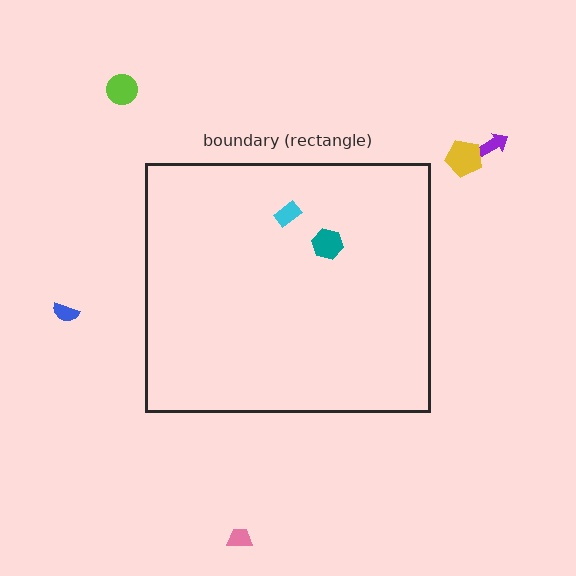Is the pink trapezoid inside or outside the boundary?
Outside.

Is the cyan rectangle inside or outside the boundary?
Inside.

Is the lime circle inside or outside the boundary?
Outside.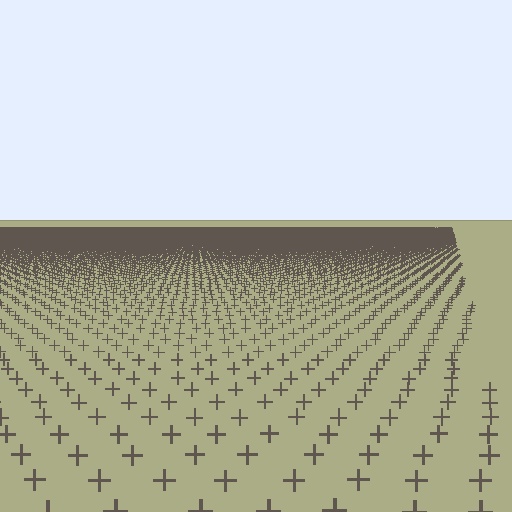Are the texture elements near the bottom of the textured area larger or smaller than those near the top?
Larger. Near the bottom, elements are closer to the viewer and appear at a bigger on-screen size.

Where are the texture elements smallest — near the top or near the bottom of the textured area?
Near the top.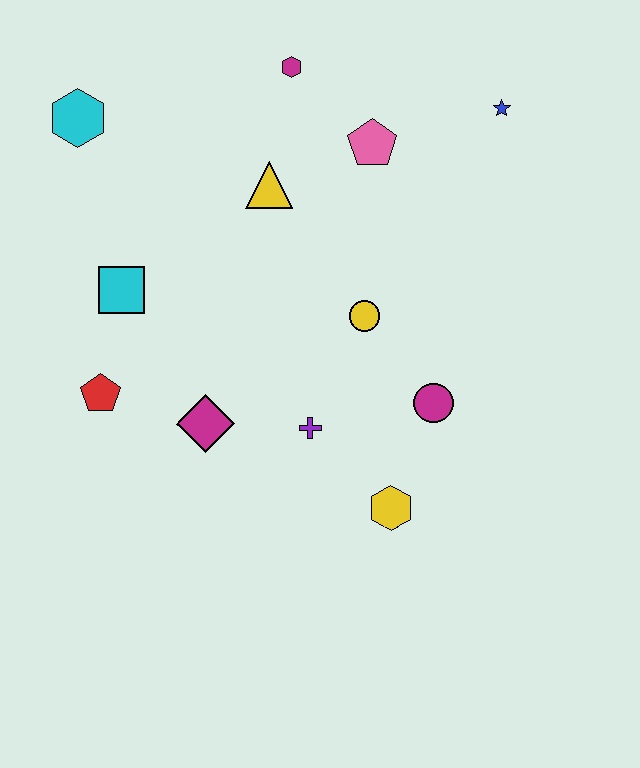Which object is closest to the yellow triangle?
The pink pentagon is closest to the yellow triangle.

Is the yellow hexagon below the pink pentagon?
Yes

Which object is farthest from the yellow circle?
The cyan hexagon is farthest from the yellow circle.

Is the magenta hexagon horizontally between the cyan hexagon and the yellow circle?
Yes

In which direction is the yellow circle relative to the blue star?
The yellow circle is below the blue star.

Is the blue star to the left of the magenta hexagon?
No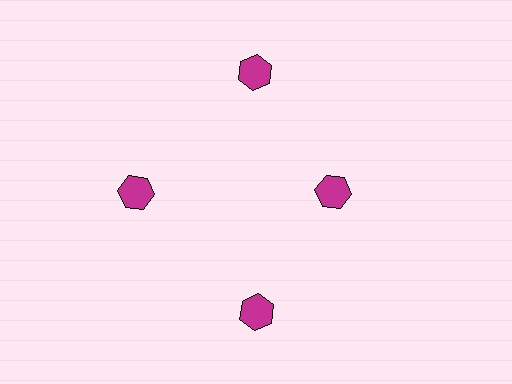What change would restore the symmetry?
The symmetry would be restored by moving it outward, back onto the ring so that all 4 hexagons sit at equal angles and equal distance from the center.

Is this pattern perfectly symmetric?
No. The 4 magenta hexagons are arranged in a ring, but one element near the 3 o'clock position is pulled inward toward the center, breaking the 4-fold rotational symmetry.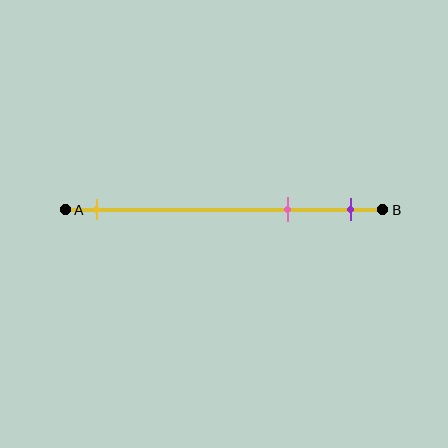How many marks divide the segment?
There are 3 marks dividing the segment.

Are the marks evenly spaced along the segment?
No, the marks are not evenly spaced.